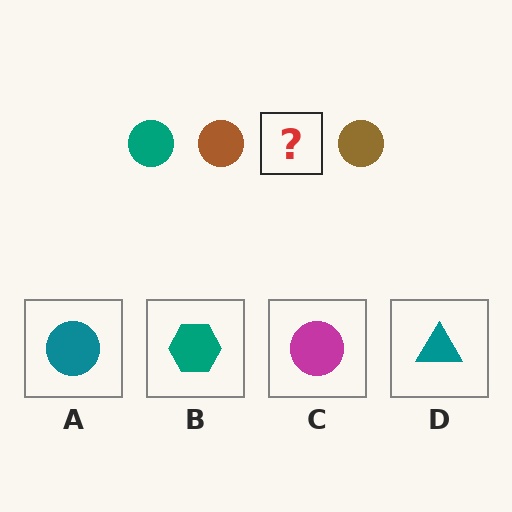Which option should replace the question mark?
Option A.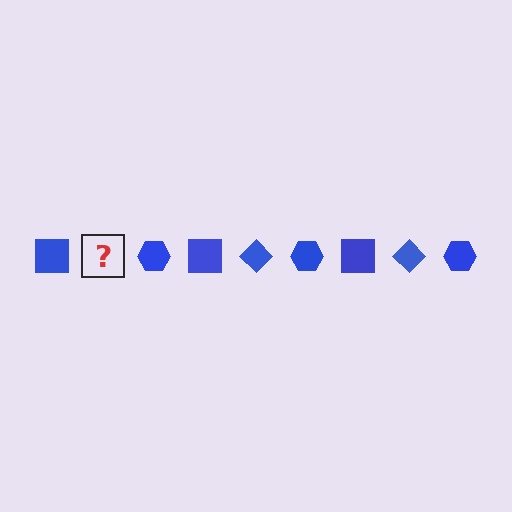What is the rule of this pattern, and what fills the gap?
The rule is that the pattern cycles through square, diamond, hexagon shapes in blue. The gap should be filled with a blue diamond.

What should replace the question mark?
The question mark should be replaced with a blue diamond.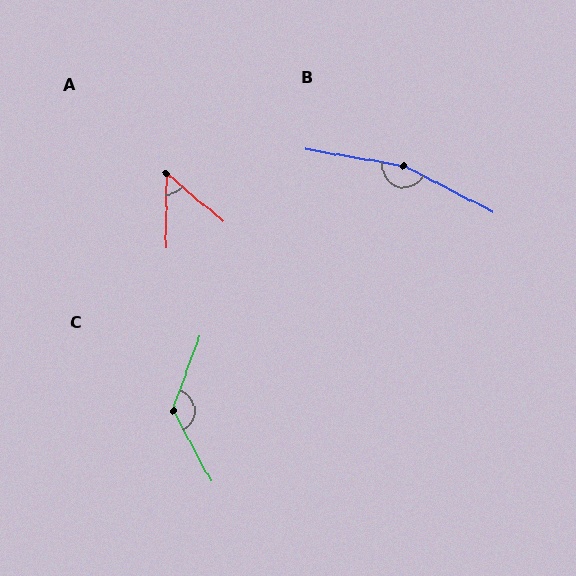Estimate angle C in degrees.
Approximately 132 degrees.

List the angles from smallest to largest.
A (50°), C (132°), B (162°).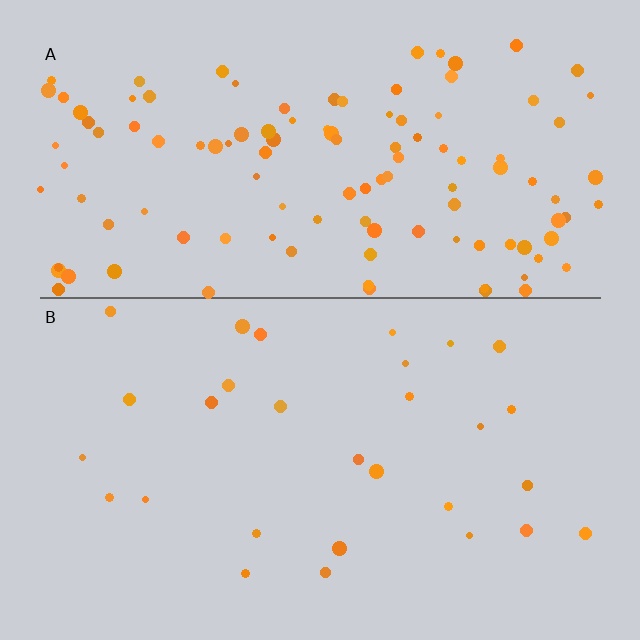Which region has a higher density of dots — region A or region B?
A (the top).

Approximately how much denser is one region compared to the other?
Approximately 3.9× — region A over region B.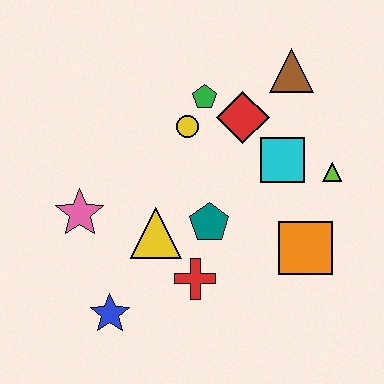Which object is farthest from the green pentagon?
The blue star is farthest from the green pentagon.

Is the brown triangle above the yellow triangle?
Yes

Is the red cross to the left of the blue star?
No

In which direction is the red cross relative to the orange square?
The red cross is to the left of the orange square.